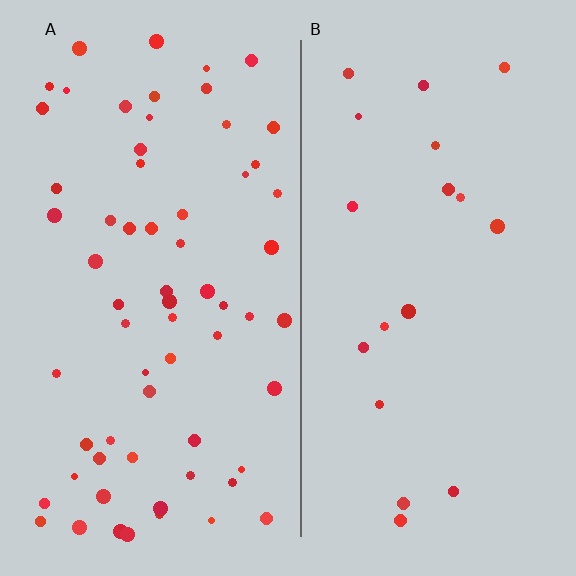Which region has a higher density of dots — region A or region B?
A (the left).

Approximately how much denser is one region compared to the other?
Approximately 3.4× — region A over region B.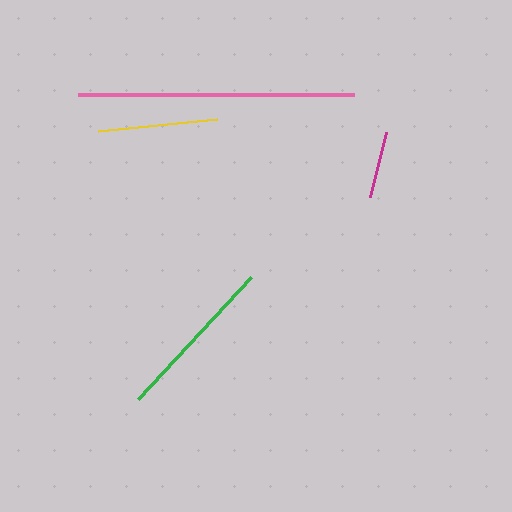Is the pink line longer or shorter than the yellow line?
The pink line is longer than the yellow line.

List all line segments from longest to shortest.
From longest to shortest: pink, green, yellow, magenta.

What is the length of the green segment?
The green segment is approximately 167 pixels long.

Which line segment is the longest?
The pink line is the longest at approximately 276 pixels.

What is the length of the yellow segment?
The yellow segment is approximately 119 pixels long.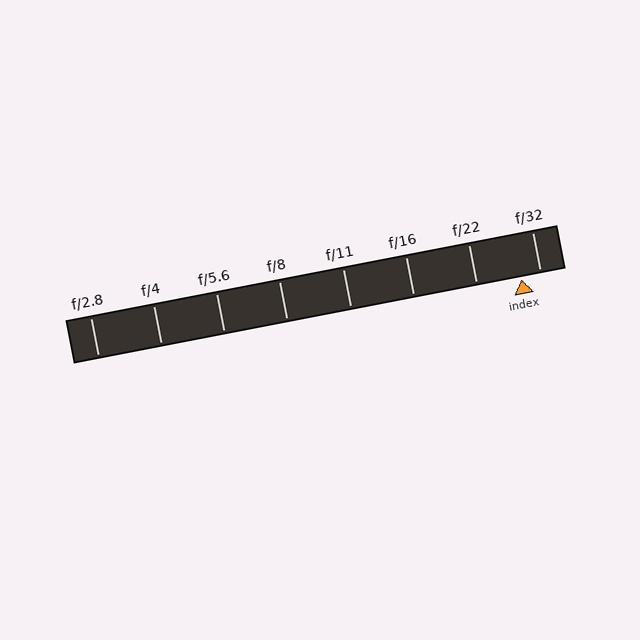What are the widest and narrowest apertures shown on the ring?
The widest aperture shown is f/2.8 and the narrowest is f/32.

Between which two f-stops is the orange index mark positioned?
The index mark is between f/22 and f/32.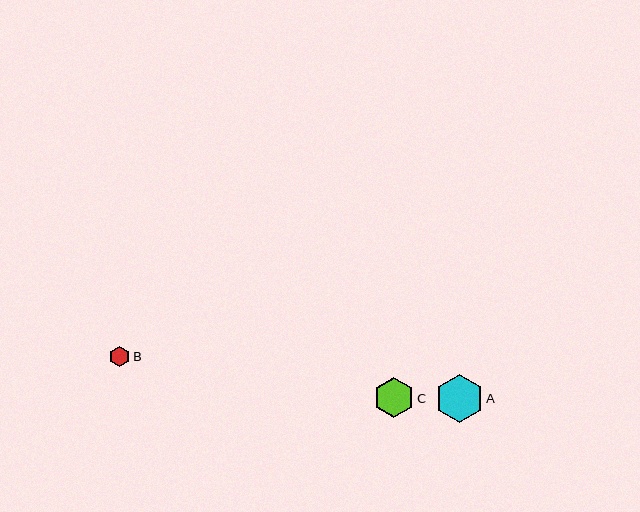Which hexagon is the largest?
Hexagon A is the largest with a size of approximately 48 pixels.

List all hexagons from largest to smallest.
From largest to smallest: A, C, B.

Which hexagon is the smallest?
Hexagon B is the smallest with a size of approximately 20 pixels.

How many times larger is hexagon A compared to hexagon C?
Hexagon A is approximately 1.2 times the size of hexagon C.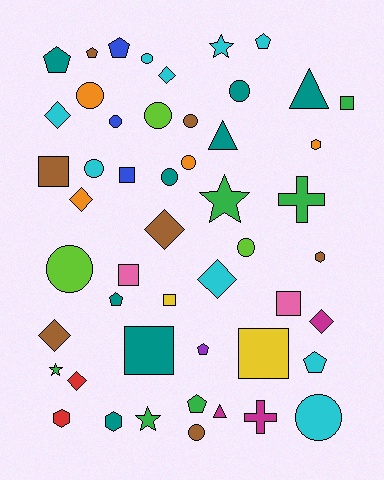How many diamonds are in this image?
There are 8 diamonds.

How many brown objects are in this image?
There are 7 brown objects.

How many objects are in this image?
There are 50 objects.